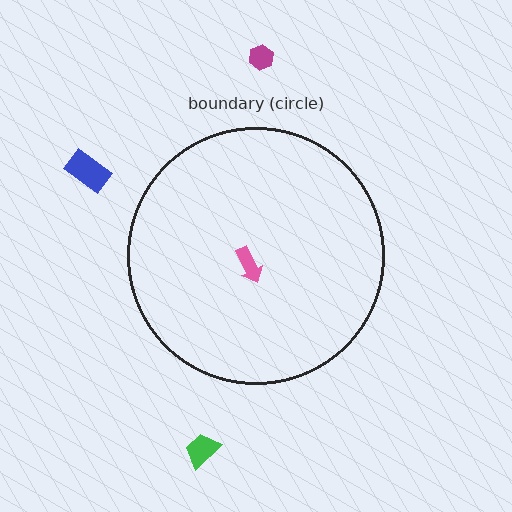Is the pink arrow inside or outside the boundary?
Inside.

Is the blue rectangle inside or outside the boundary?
Outside.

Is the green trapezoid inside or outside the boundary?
Outside.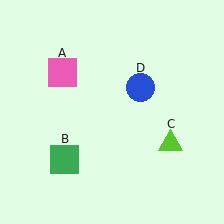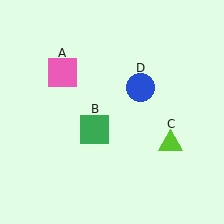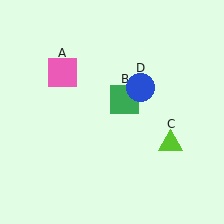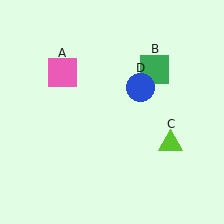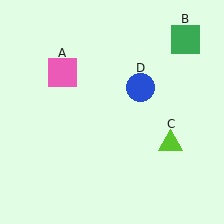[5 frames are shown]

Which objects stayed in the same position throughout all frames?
Pink square (object A) and lime triangle (object C) and blue circle (object D) remained stationary.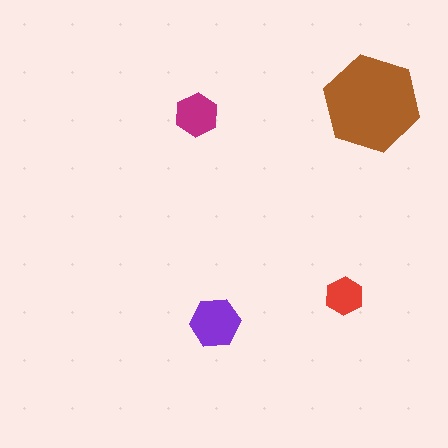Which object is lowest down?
The purple hexagon is bottommost.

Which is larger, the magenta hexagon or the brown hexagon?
The brown one.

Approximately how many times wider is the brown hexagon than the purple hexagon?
About 2 times wider.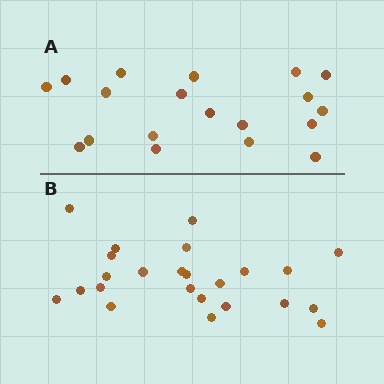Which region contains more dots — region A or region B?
Region B (the bottom region) has more dots.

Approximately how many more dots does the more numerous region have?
Region B has about 5 more dots than region A.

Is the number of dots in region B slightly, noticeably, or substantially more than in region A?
Region B has noticeably more, but not dramatically so. The ratio is roughly 1.3 to 1.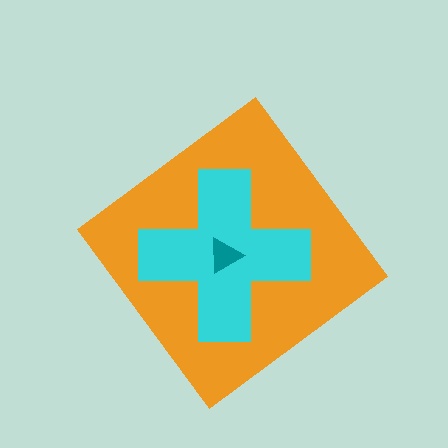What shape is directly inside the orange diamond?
The cyan cross.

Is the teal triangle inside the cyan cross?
Yes.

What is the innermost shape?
The teal triangle.